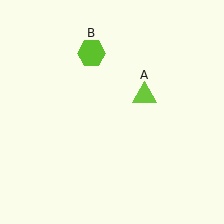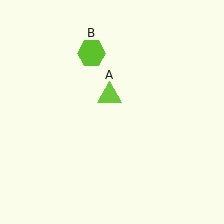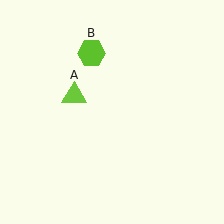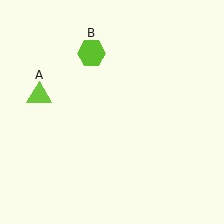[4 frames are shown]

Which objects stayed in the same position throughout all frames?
Lime hexagon (object B) remained stationary.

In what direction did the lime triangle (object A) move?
The lime triangle (object A) moved left.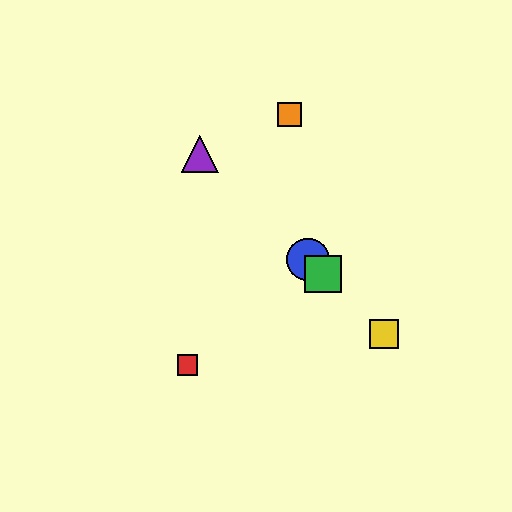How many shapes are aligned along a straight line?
4 shapes (the blue circle, the green square, the yellow square, the purple triangle) are aligned along a straight line.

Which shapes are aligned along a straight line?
The blue circle, the green square, the yellow square, the purple triangle are aligned along a straight line.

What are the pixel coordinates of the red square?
The red square is at (187, 365).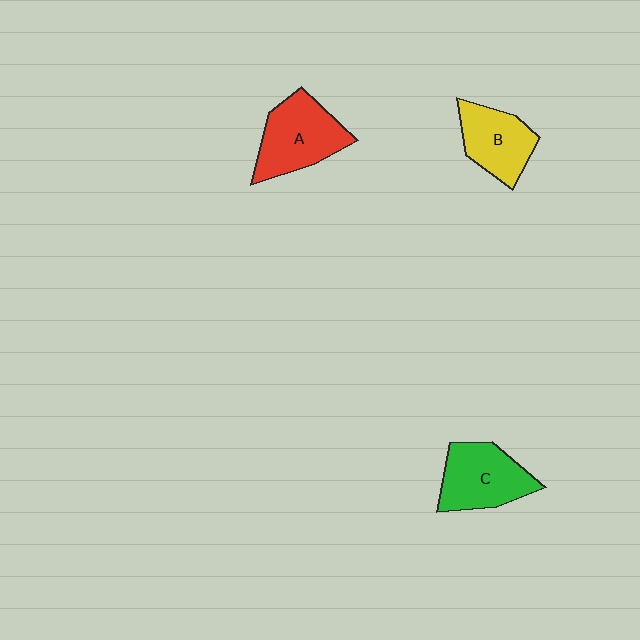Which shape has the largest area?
Shape A (red).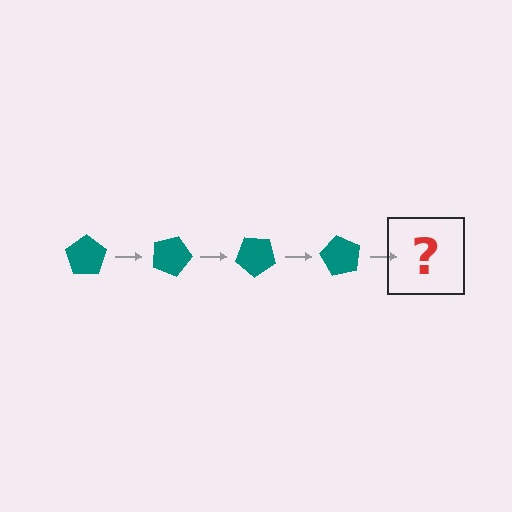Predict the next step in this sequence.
The next step is a teal pentagon rotated 80 degrees.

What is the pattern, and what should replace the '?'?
The pattern is that the pentagon rotates 20 degrees each step. The '?' should be a teal pentagon rotated 80 degrees.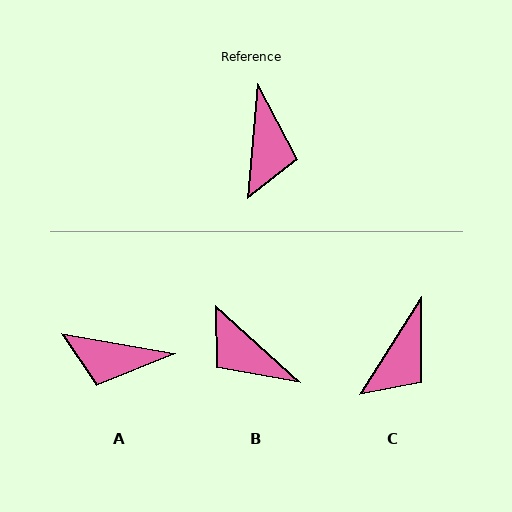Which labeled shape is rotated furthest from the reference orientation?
B, about 127 degrees away.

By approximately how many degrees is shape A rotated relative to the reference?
Approximately 95 degrees clockwise.